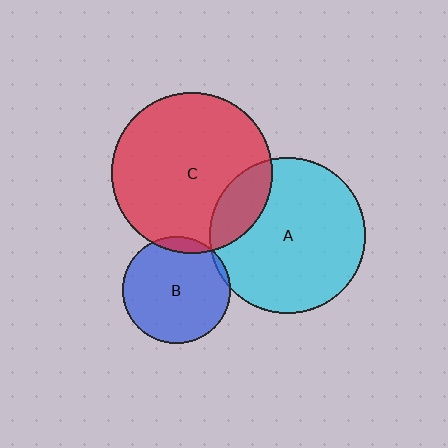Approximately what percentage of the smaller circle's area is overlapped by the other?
Approximately 5%.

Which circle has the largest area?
Circle C (red).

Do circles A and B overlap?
Yes.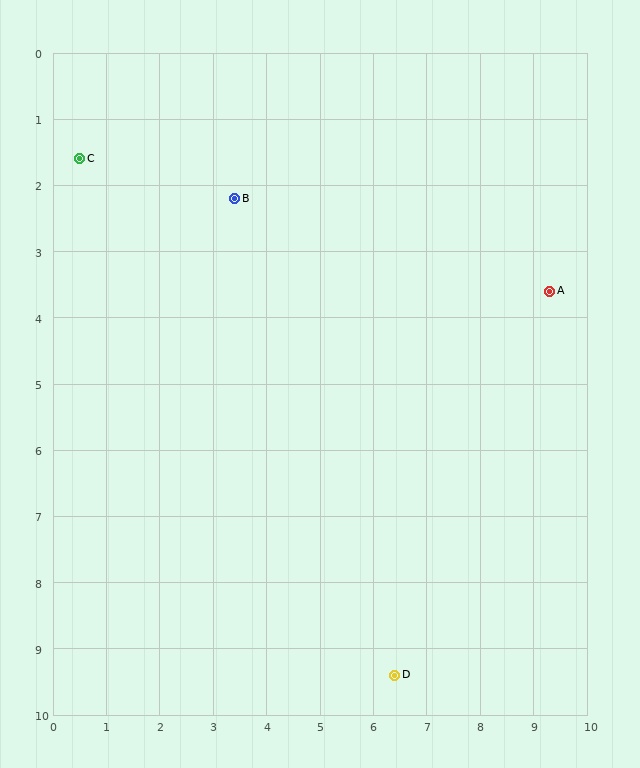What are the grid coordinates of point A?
Point A is at approximately (9.3, 3.6).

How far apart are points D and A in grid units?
Points D and A are about 6.5 grid units apart.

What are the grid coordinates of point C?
Point C is at approximately (0.5, 1.6).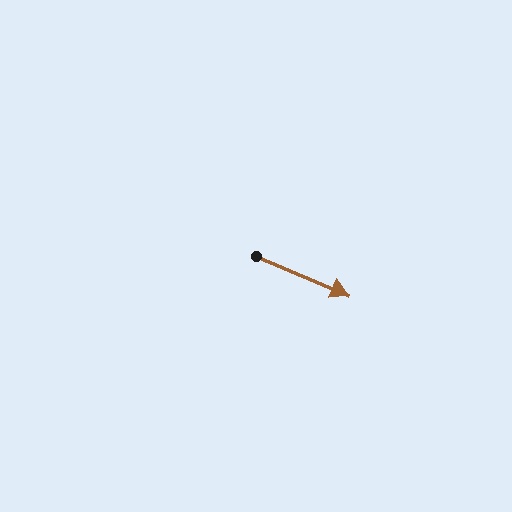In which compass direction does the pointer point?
Southeast.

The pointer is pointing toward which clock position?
Roughly 4 o'clock.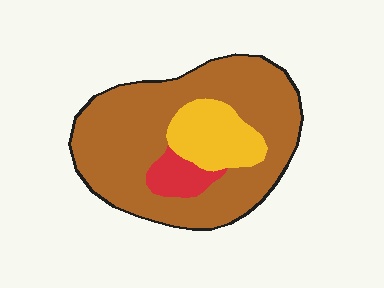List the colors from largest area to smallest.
From largest to smallest: brown, yellow, red.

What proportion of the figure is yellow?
Yellow covers around 15% of the figure.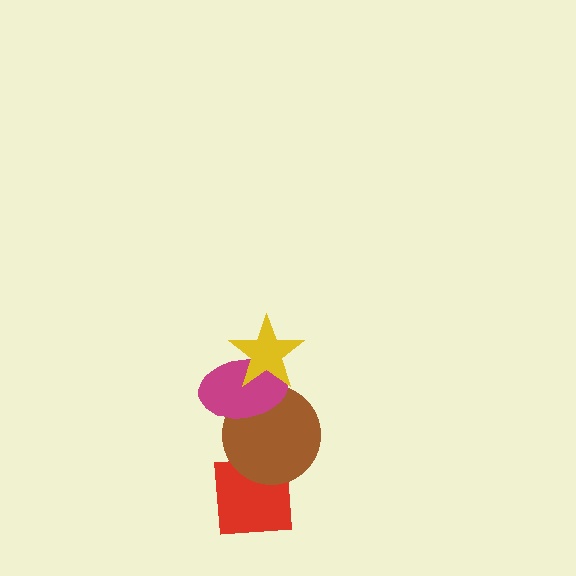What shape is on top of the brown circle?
The magenta ellipse is on top of the brown circle.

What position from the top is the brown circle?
The brown circle is 3rd from the top.